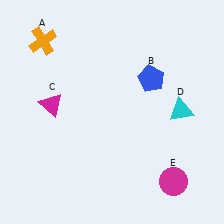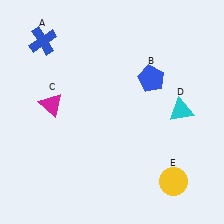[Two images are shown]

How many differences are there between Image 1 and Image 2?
There are 2 differences between the two images.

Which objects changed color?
A changed from orange to blue. E changed from magenta to yellow.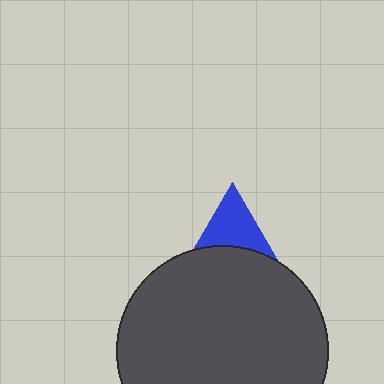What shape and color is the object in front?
The object in front is a dark gray circle.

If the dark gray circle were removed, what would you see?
You would see the complete blue triangle.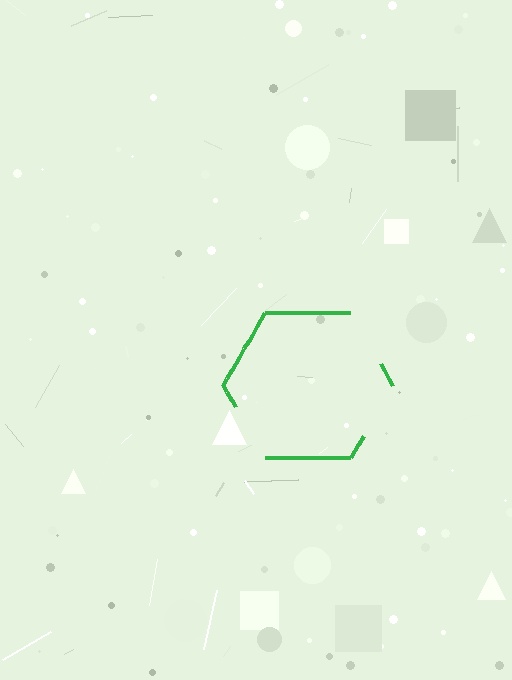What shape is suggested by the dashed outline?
The dashed outline suggests a hexagon.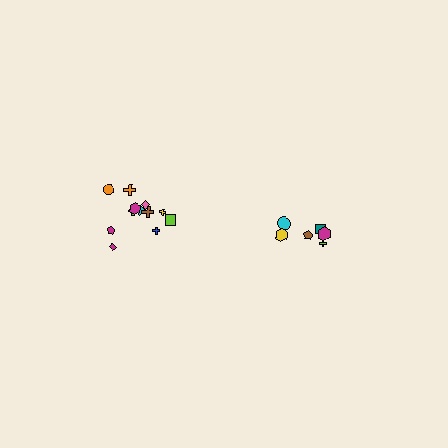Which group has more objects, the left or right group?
The left group.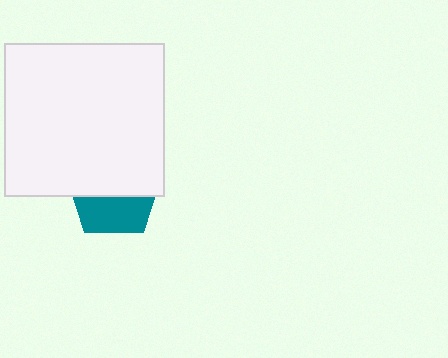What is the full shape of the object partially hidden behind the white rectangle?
The partially hidden object is a teal pentagon.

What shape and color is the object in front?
The object in front is a white rectangle.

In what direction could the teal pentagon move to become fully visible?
The teal pentagon could move down. That would shift it out from behind the white rectangle entirely.